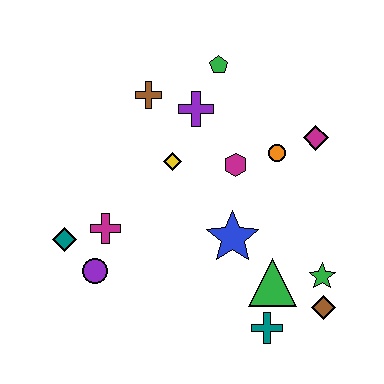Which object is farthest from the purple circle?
The magenta diamond is farthest from the purple circle.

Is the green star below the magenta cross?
Yes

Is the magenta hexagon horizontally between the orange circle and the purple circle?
Yes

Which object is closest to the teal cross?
The green triangle is closest to the teal cross.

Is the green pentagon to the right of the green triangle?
No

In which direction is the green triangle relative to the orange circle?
The green triangle is below the orange circle.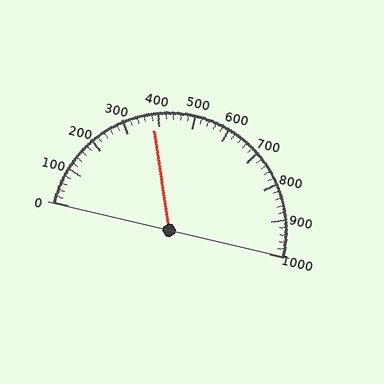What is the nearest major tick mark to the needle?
The nearest major tick mark is 400.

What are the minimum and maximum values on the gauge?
The gauge ranges from 0 to 1000.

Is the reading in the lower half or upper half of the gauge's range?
The reading is in the lower half of the range (0 to 1000).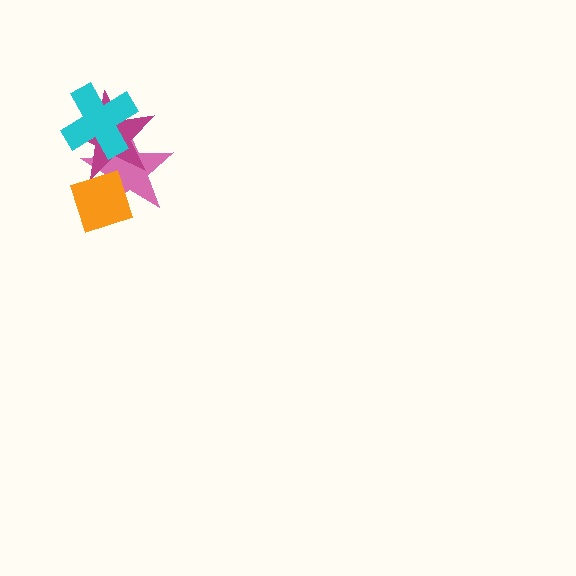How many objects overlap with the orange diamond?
2 objects overlap with the orange diamond.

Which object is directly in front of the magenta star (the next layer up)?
The cyan cross is directly in front of the magenta star.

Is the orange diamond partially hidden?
No, no other shape covers it.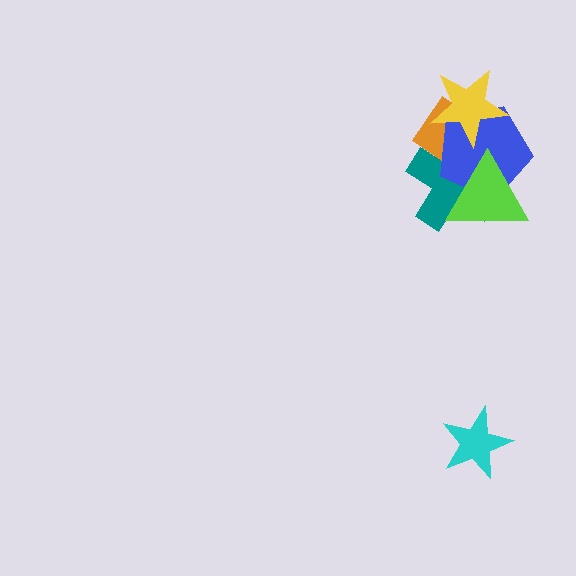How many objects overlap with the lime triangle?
3 objects overlap with the lime triangle.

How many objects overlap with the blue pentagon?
4 objects overlap with the blue pentagon.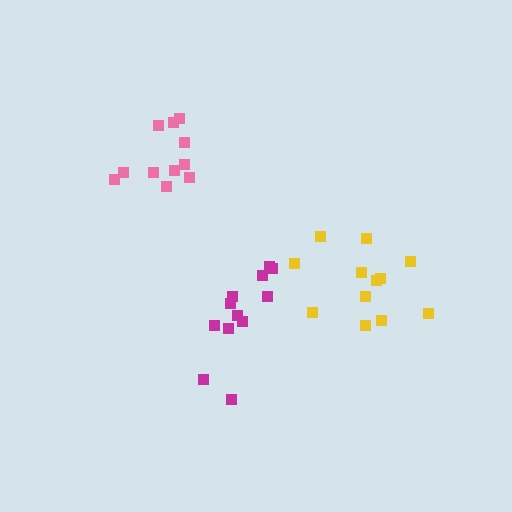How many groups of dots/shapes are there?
There are 3 groups.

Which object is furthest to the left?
The pink cluster is leftmost.